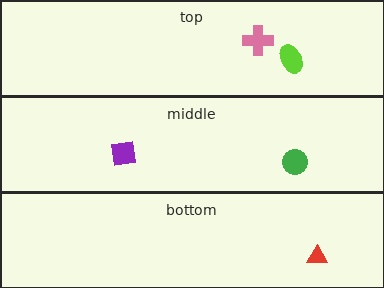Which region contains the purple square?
The middle region.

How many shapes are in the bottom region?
1.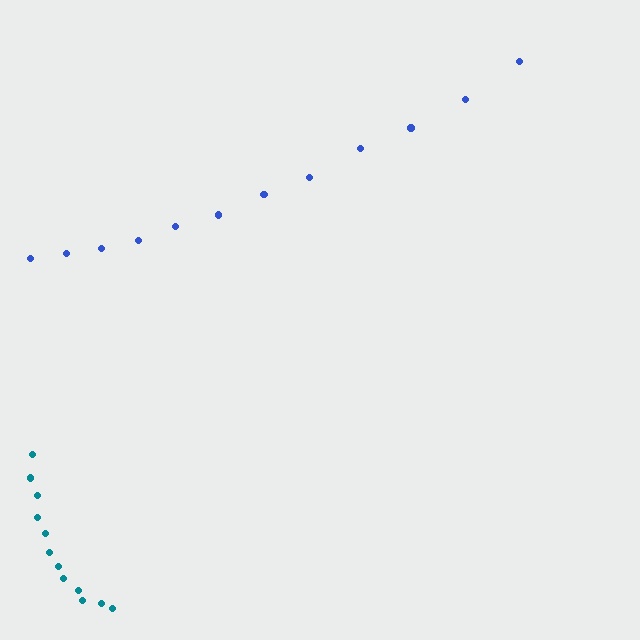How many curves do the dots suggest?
There are 2 distinct paths.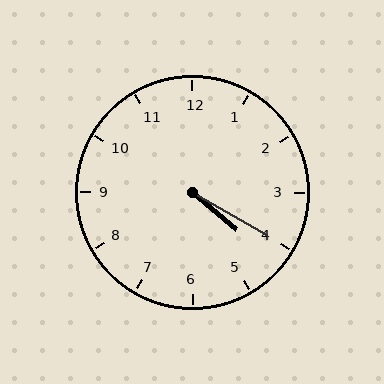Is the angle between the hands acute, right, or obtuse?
It is acute.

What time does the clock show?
4:20.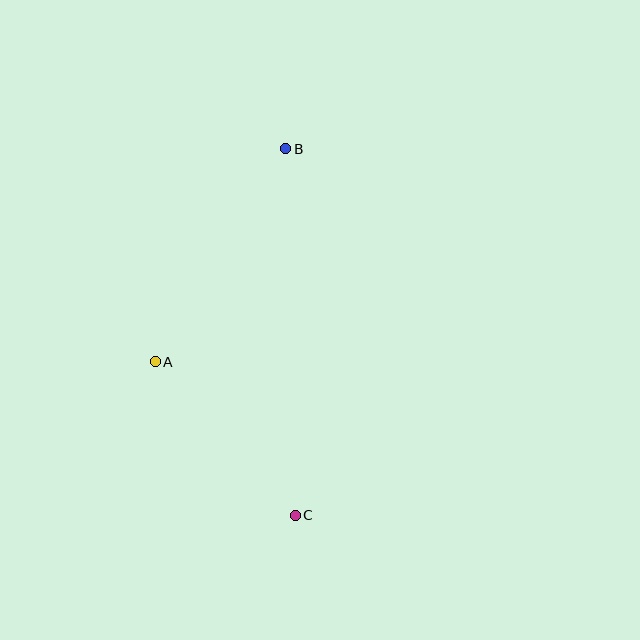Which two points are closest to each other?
Points A and C are closest to each other.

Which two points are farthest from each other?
Points B and C are farthest from each other.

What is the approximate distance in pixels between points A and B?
The distance between A and B is approximately 250 pixels.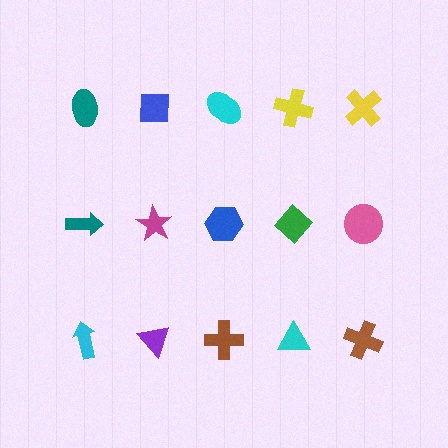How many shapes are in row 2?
5 shapes.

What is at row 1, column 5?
A yellow cross.